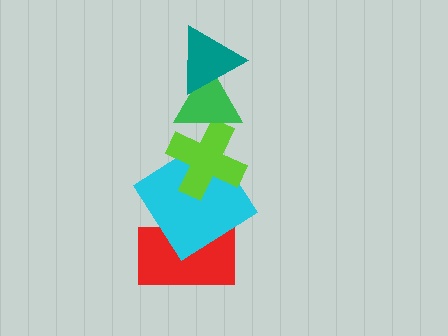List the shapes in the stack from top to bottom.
From top to bottom: the teal triangle, the green triangle, the lime cross, the cyan diamond, the red rectangle.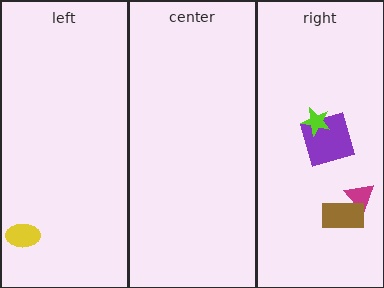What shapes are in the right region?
The purple square, the lime star, the magenta triangle, the brown rectangle.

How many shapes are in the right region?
4.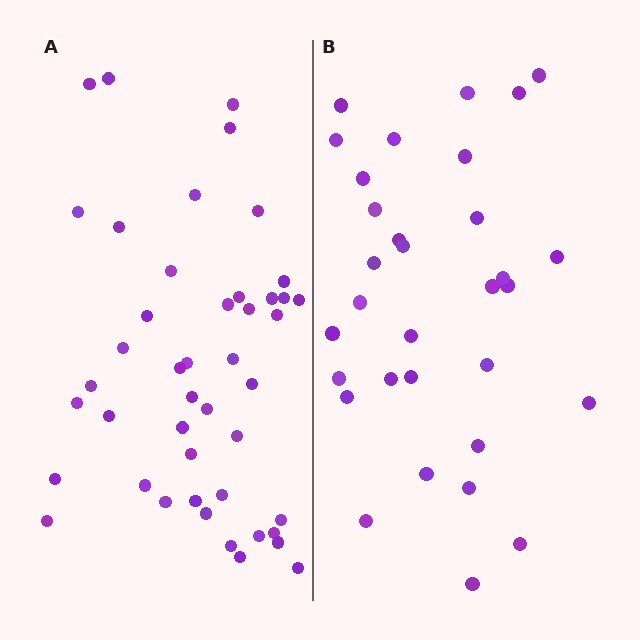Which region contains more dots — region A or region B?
Region A (the left region) has more dots.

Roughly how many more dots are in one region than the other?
Region A has approximately 15 more dots than region B.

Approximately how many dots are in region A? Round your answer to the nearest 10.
About 40 dots. (The exact count is 45, which rounds to 40.)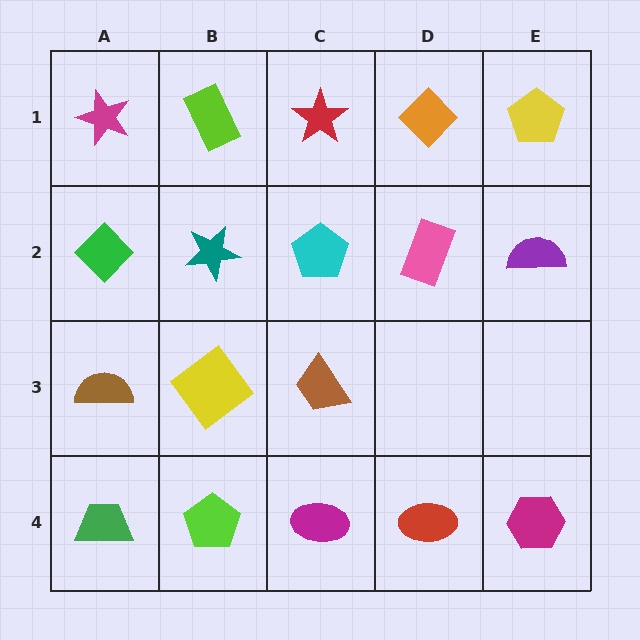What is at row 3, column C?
A brown trapezoid.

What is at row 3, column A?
A brown semicircle.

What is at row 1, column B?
A lime rectangle.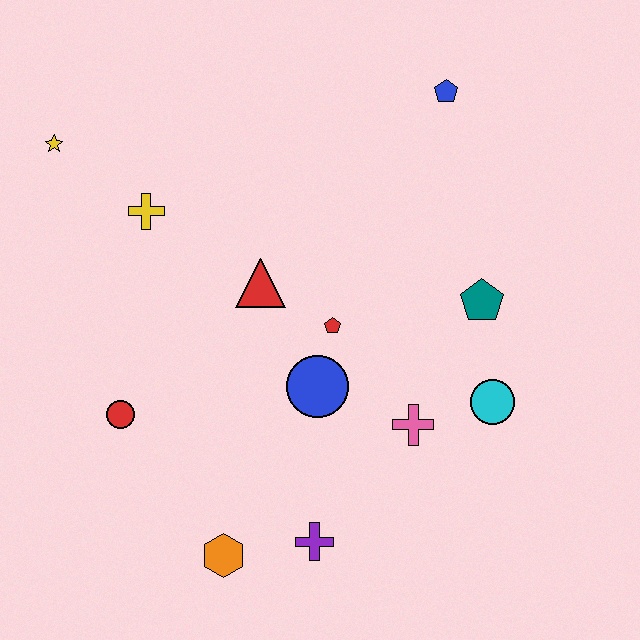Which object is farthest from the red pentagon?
The yellow star is farthest from the red pentagon.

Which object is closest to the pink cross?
The cyan circle is closest to the pink cross.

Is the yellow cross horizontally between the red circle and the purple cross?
Yes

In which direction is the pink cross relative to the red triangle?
The pink cross is to the right of the red triangle.